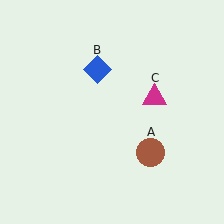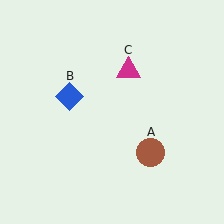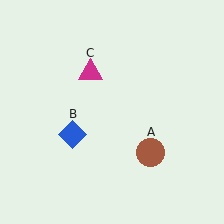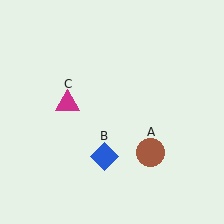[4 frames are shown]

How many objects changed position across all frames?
2 objects changed position: blue diamond (object B), magenta triangle (object C).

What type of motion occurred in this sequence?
The blue diamond (object B), magenta triangle (object C) rotated counterclockwise around the center of the scene.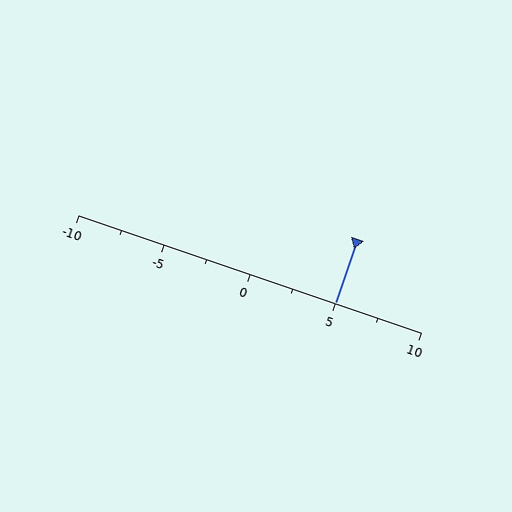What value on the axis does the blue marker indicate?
The marker indicates approximately 5.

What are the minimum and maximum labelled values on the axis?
The axis runs from -10 to 10.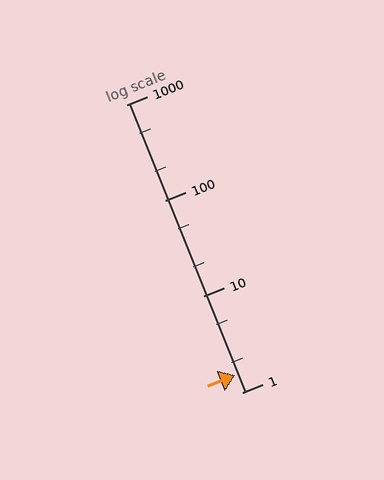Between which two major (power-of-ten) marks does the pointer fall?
The pointer is between 1 and 10.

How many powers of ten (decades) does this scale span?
The scale spans 3 decades, from 1 to 1000.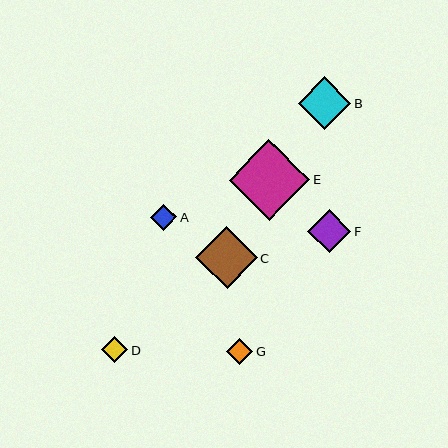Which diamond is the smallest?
Diamond D is the smallest with a size of approximately 26 pixels.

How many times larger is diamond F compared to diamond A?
Diamond F is approximately 1.6 times the size of diamond A.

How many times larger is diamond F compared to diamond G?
Diamond F is approximately 1.6 times the size of diamond G.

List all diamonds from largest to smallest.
From largest to smallest: E, C, B, F, A, G, D.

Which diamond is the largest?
Diamond E is the largest with a size of approximately 81 pixels.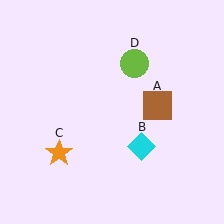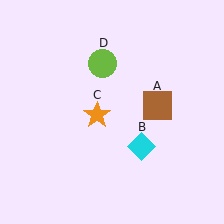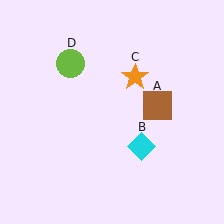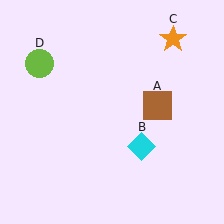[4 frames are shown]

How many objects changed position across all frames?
2 objects changed position: orange star (object C), lime circle (object D).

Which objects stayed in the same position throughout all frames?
Brown square (object A) and cyan diamond (object B) remained stationary.